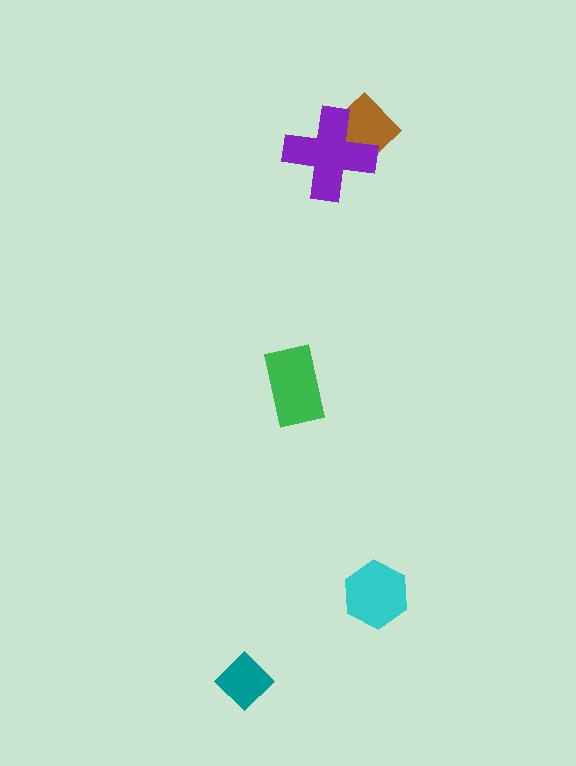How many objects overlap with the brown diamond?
1 object overlaps with the brown diamond.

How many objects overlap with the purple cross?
1 object overlaps with the purple cross.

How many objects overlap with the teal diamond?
0 objects overlap with the teal diamond.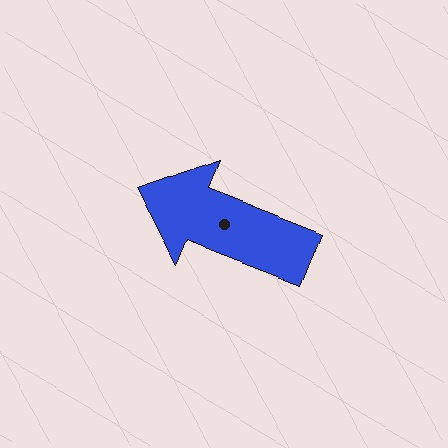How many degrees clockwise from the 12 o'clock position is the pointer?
Approximately 291 degrees.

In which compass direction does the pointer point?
West.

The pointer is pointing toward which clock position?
Roughly 10 o'clock.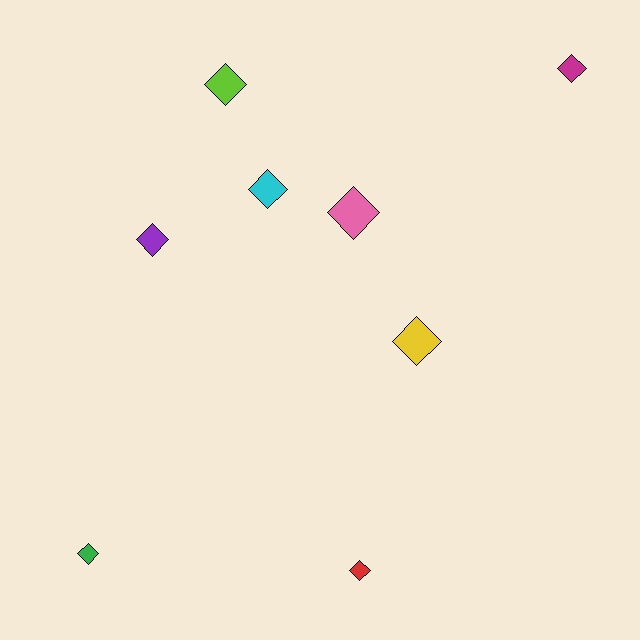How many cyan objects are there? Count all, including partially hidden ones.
There is 1 cyan object.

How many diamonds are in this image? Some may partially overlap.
There are 8 diamonds.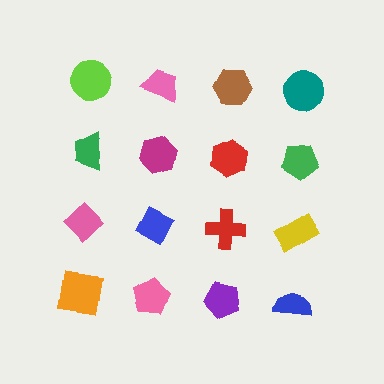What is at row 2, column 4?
A green pentagon.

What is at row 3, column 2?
A blue diamond.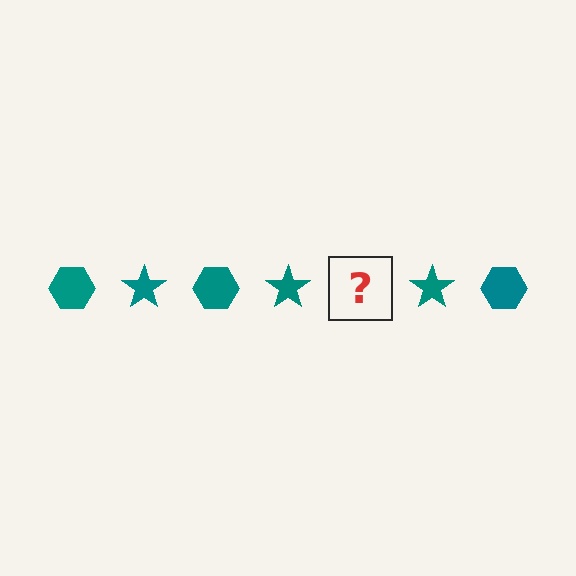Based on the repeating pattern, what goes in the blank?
The blank should be a teal hexagon.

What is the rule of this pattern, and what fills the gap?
The rule is that the pattern cycles through hexagon, star shapes in teal. The gap should be filled with a teal hexagon.